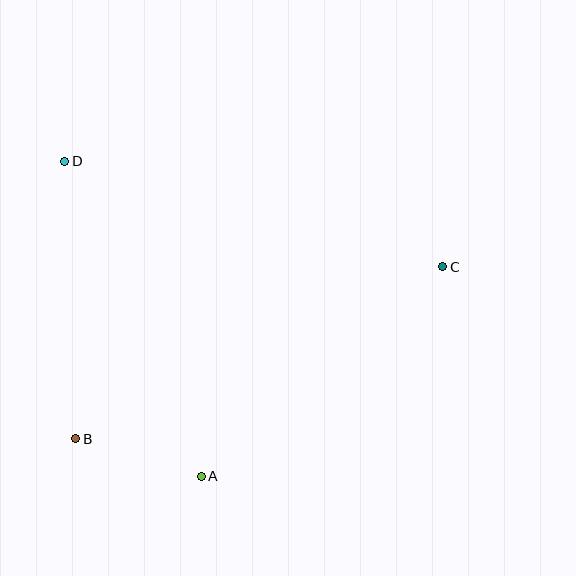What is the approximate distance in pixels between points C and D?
The distance between C and D is approximately 392 pixels.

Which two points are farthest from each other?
Points B and C are farthest from each other.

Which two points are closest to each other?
Points A and B are closest to each other.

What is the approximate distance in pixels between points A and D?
The distance between A and D is approximately 343 pixels.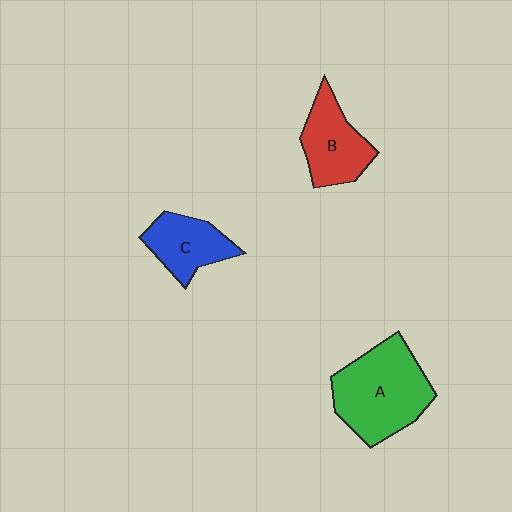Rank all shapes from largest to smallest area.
From largest to smallest: A (green), B (red), C (blue).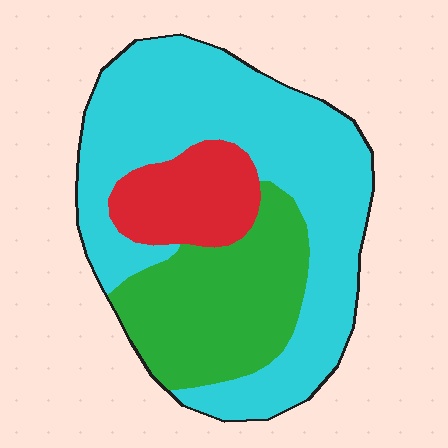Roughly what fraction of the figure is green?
Green takes up about one quarter (1/4) of the figure.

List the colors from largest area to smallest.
From largest to smallest: cyan, green, red.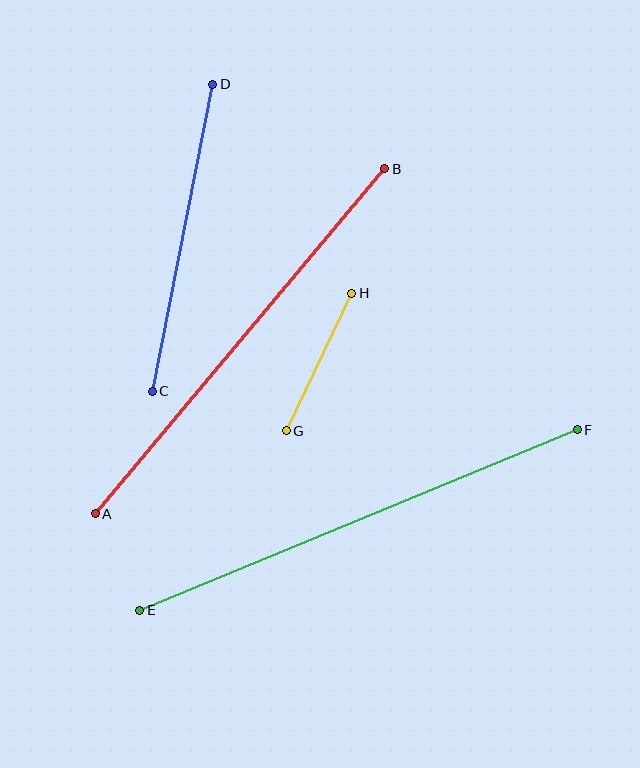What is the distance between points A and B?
The distance is approximately 451 pixels.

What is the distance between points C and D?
The distance is approximately 313 pixels.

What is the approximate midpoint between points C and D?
The midpoint is at approximately (182, 238) pixels.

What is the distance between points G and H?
The distance is approximately 152 pixels.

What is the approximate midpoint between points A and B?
The midpoint is at approximately (240, 341) pixels.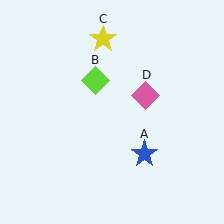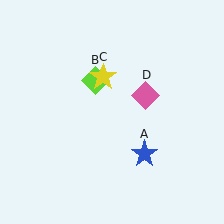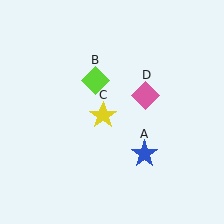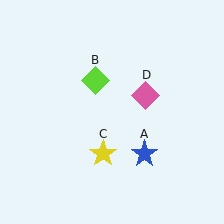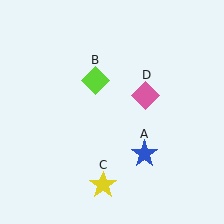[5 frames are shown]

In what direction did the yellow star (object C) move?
The yellow star (object C) moved down.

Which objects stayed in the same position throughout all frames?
Blue star (object A) and lime diamond (object B) and pink diamond (object D) remained stationary.